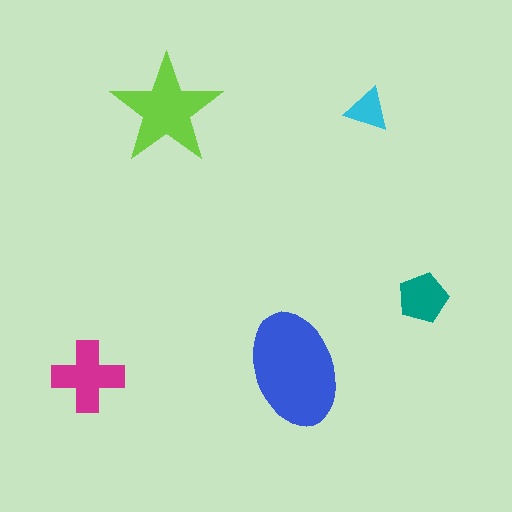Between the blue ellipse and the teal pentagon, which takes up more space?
The blue ellipse.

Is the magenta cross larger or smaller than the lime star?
Smaller.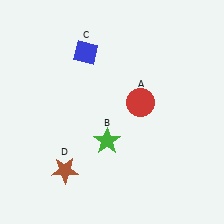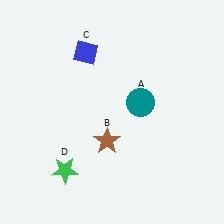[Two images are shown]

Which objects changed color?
A changed from red to teal. B changed from green to brown. D changed from brown to green.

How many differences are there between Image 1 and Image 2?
There are 3 differences between the two images.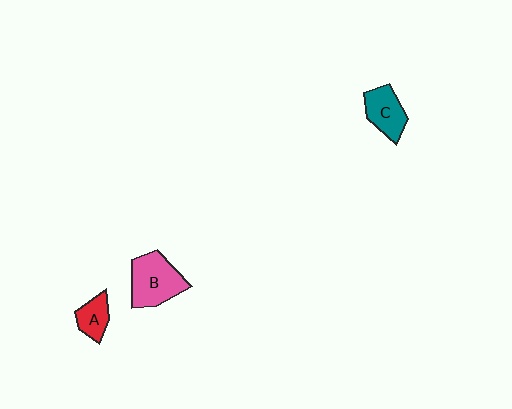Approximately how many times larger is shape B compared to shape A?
Approximately 2.0 times.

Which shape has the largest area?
Shape B (pink).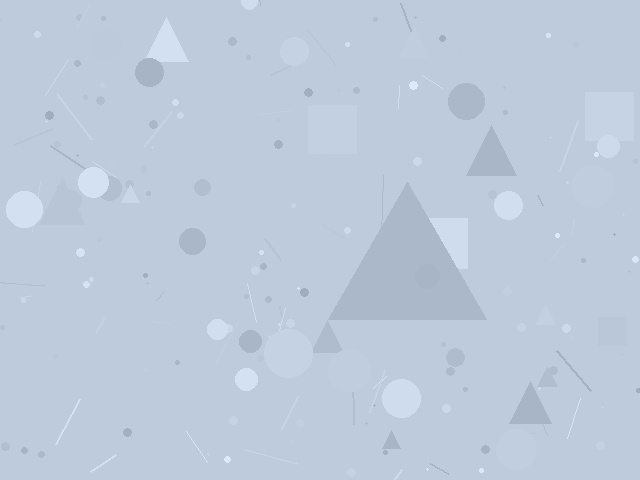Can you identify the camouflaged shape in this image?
The camouflaged shape is a triangle.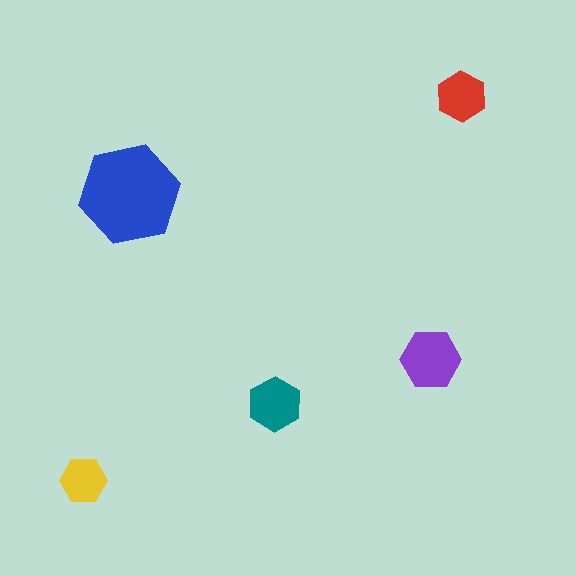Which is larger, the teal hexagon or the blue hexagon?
The blue one.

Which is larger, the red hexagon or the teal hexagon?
The teal one.